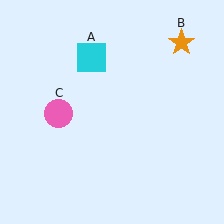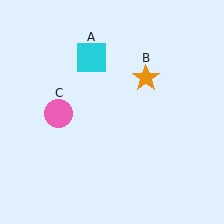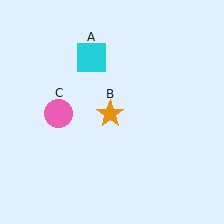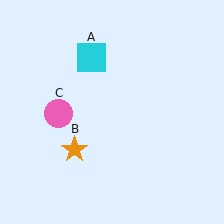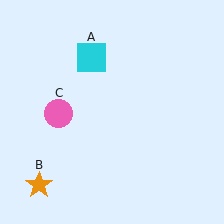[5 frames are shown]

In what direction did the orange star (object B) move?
The orange star (object B) moved down and to the left.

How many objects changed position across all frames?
1 object changed position: orange star (object B).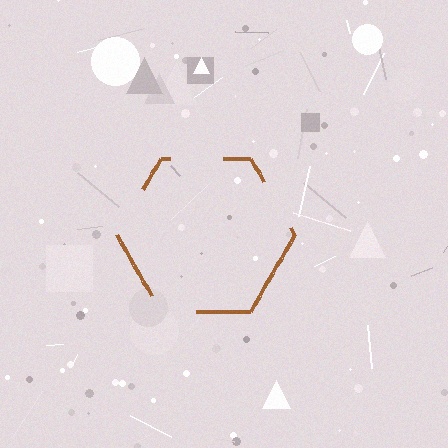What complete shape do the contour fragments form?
The contour fragments form a hexagon.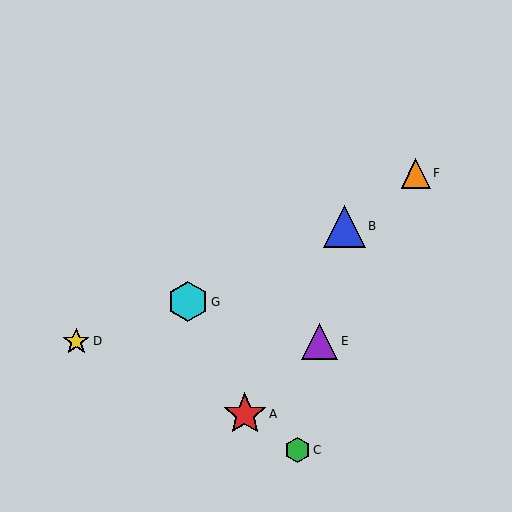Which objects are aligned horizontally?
Objects D, E are aligned horizontally.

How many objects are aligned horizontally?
2 objects (D, E) are aligned horizontally.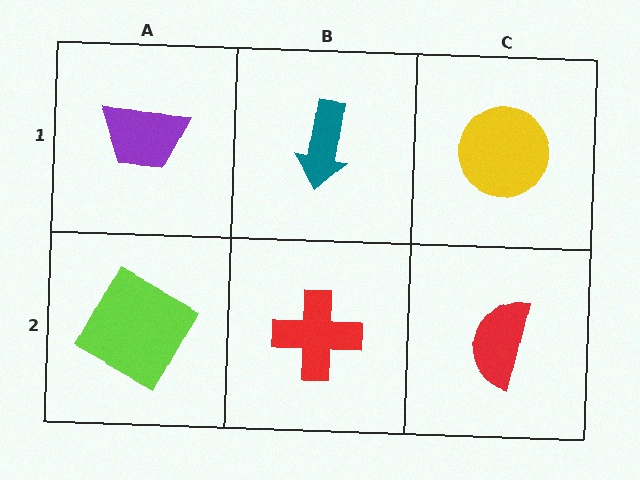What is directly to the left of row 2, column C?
A red cross.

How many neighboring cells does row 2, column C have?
2.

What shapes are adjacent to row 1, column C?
A red semicircle (row 2, column C), a teal arrow (row 1, column B).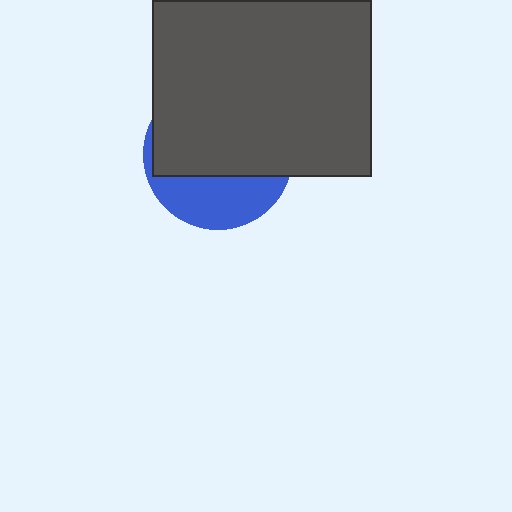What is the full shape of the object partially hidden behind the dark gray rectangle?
The partially hidden object is a blue circle.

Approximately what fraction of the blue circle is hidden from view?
Roughly 67% of the blue circle is hidden behind the dark gray rectangle.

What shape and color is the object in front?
The object in front is a dark gray rectangle.